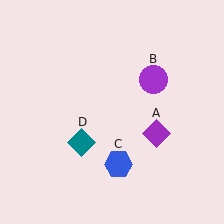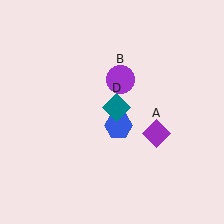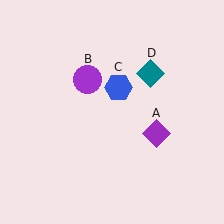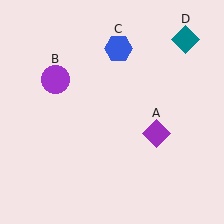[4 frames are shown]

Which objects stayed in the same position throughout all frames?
Purple diamond (object A) remained stationary.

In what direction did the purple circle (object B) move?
The purple circle (object B) moved left.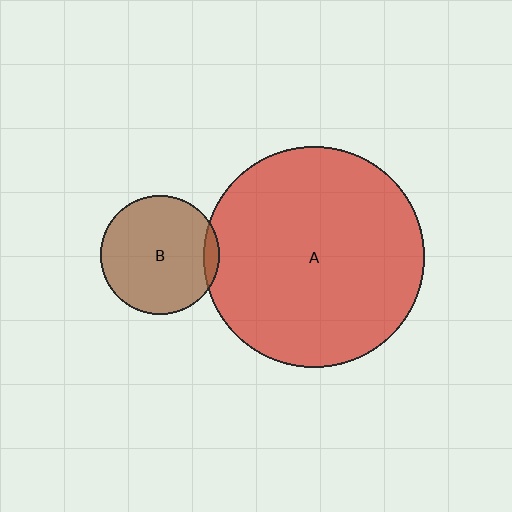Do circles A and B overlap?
Yes.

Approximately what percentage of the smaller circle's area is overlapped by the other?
Approximately 5%.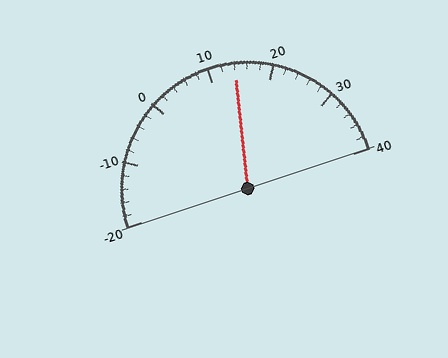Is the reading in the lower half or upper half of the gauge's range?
The reading is in the upper half of the range (-20 to 40).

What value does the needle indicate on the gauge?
The needle indicates approximately 14.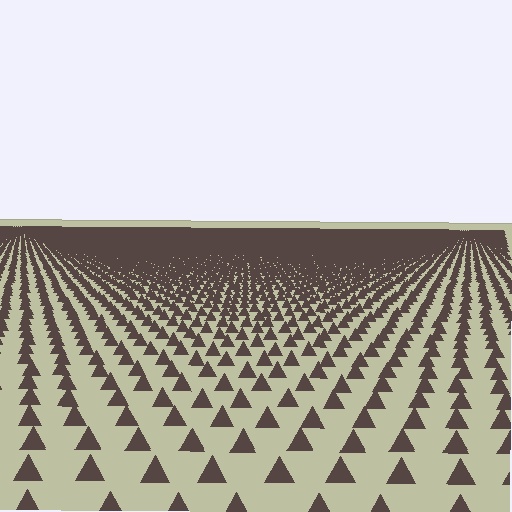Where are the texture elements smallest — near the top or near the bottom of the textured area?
Near the top.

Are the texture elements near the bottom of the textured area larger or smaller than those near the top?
Larger. Near the bottom, elements are closer to the viewer and appear at a bigger on-screen size.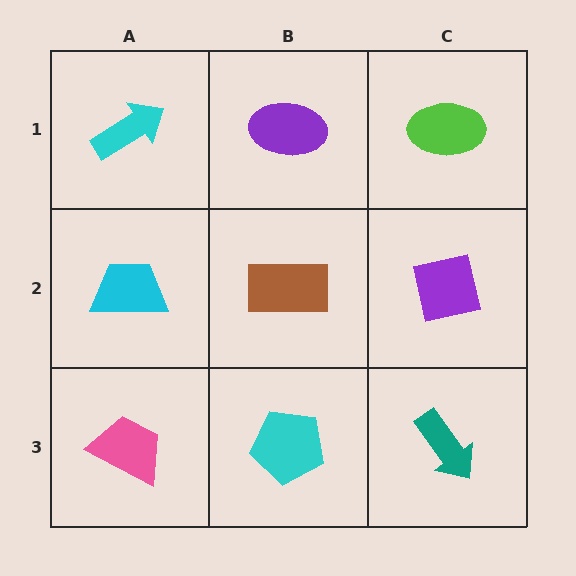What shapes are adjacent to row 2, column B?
A purple ellipse (row 1, column B), a cyan pentagon (row 3, column B), a cyan trapezoid (row 2, column A), a purple square (row 2, column C).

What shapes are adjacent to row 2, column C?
A lime ellipse (row 1, column C), a teal arrow (row 3, column C), a brown rectangle (row 2, column B).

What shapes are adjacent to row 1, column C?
A purple square (row 2, column C), a purple ellipse (row 1, column B).